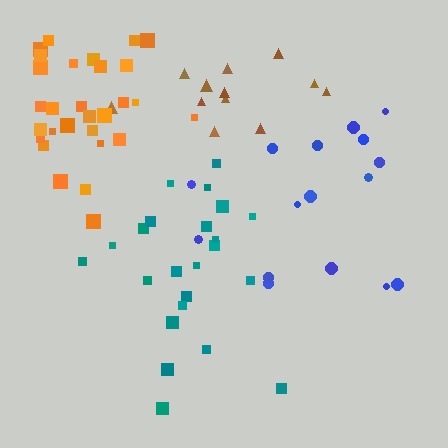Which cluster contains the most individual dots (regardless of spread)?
Orange (29).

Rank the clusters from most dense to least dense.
orange, teal, brown, blue.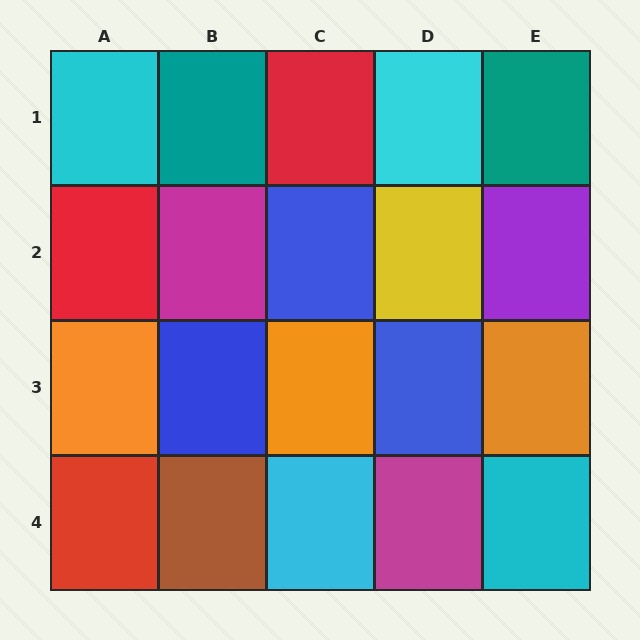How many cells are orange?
3 cells are orange.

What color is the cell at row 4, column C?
Cyan.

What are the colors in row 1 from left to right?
Cyan, teal, red, cyan, teal.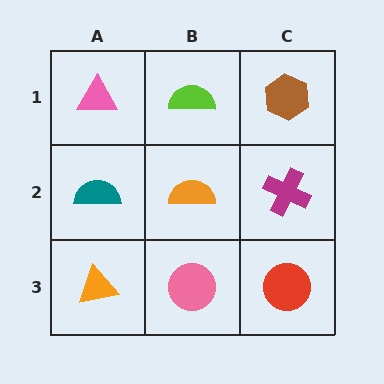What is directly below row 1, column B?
An orange semicircle.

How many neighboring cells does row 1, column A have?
2.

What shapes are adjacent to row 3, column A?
A teal semicircle (row 2, column A), a pink circle (row 3, column B).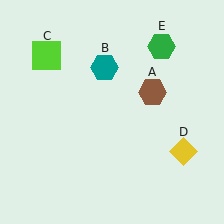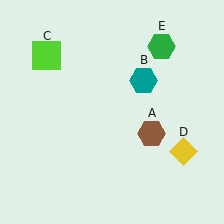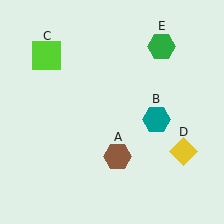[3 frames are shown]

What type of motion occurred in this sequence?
The brown hexagon (object A), teal hexagon (object B) rotated clockwise around the center of the scene.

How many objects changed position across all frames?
2 objects changed position: brown hexagon (object A), teal hexagon (object B).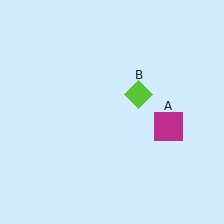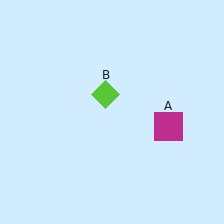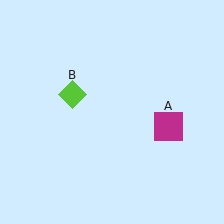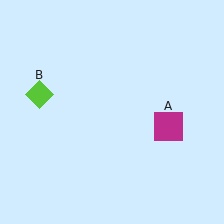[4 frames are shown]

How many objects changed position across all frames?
1 object changed position: lime diamond (object B).